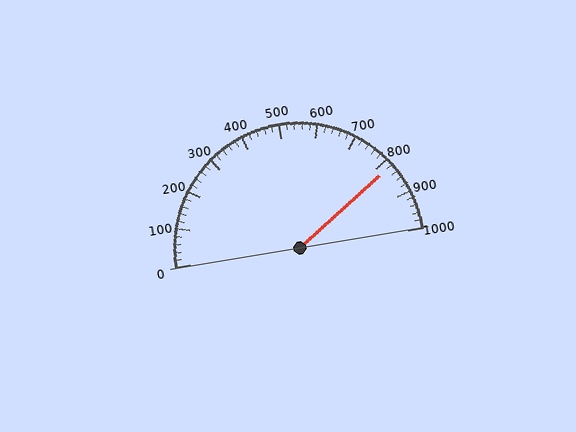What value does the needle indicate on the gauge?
The needle indicates approximately 820.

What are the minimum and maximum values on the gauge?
The gauge ranges from 0 to 1000.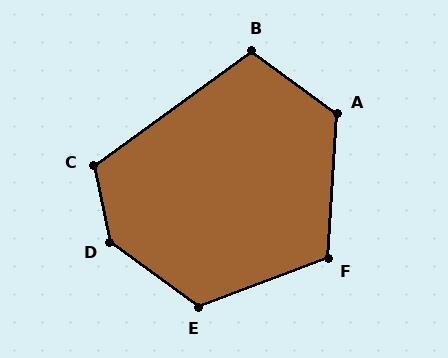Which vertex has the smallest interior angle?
B, at approximately 108 degrees.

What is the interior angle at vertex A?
Approximately 122 degrees (obtuse).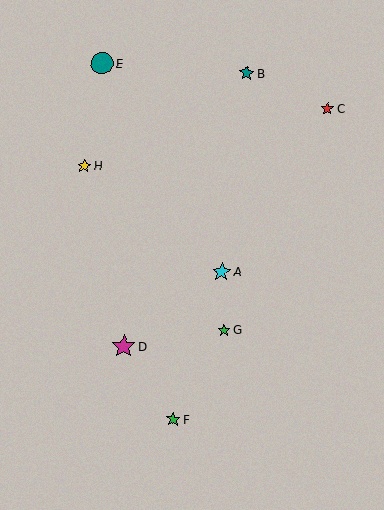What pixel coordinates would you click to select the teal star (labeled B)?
Click at (247, 73) to select the teal star B.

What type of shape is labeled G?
Shape G is a green star.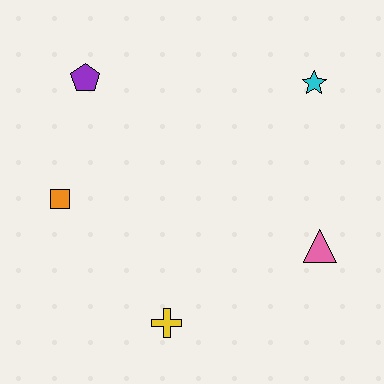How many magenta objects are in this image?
There are no magenta objects.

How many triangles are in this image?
There is 1 triangle.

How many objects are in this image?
There are 5 objects.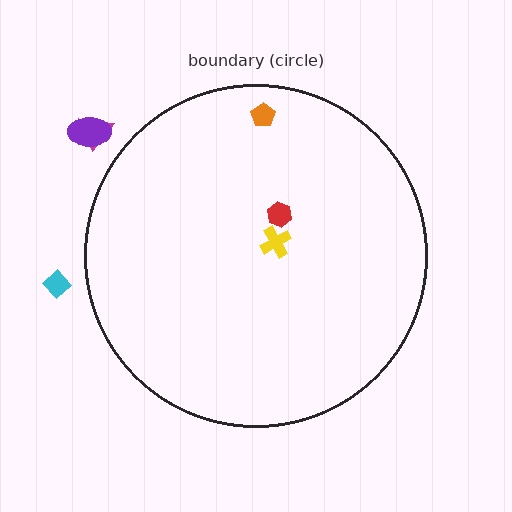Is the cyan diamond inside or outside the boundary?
Outside.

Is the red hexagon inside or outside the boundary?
Inside.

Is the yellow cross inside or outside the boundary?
Inside.